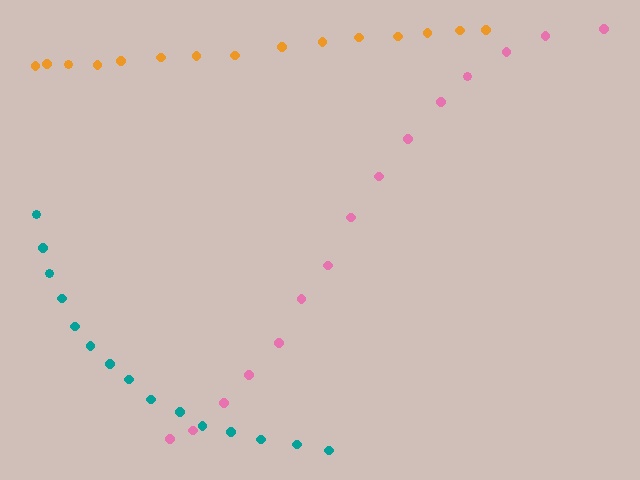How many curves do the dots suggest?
There are 3 distinct paths.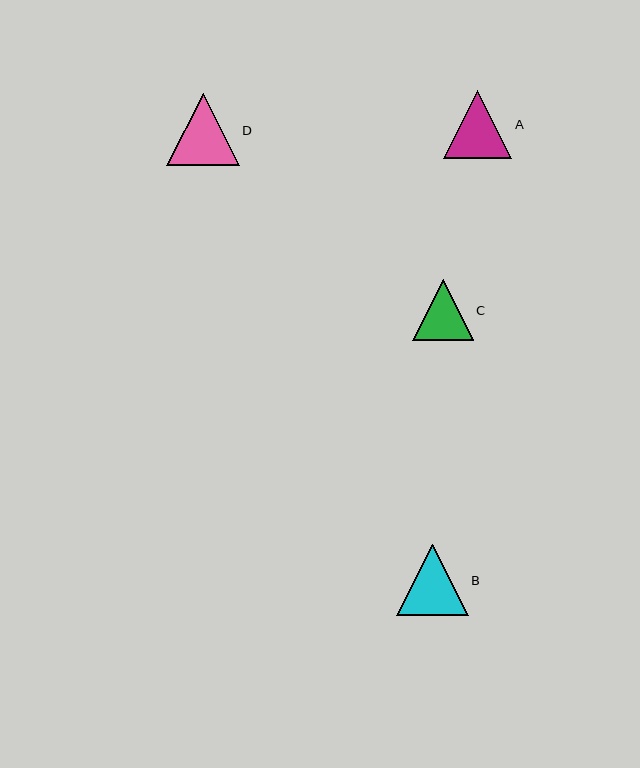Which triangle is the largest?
Triangle D is the largest with a size of approximately 72 pixels.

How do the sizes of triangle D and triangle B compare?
Triangle D and triangle B are approximately the same size.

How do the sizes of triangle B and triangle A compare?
Triangle B and triangle A are approximately the same size.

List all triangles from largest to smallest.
From largest to smallest: D, B, A, C.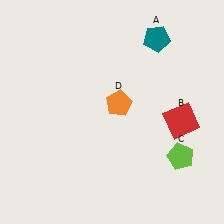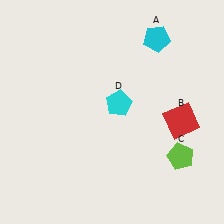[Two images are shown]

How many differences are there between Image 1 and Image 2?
There are 2 differences between the two images.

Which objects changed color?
A changed from teal to cyan. D changed from orange to cyan.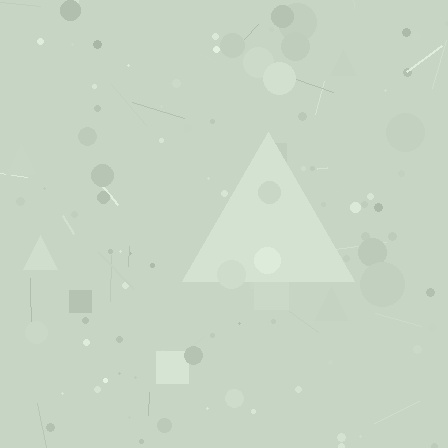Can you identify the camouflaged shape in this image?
The camouflaged shape is a triangle.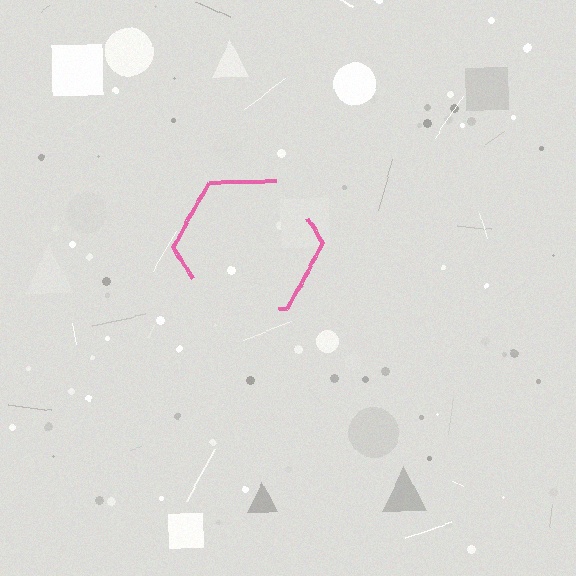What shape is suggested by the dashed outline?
The dashed outline suggests a hexagon.